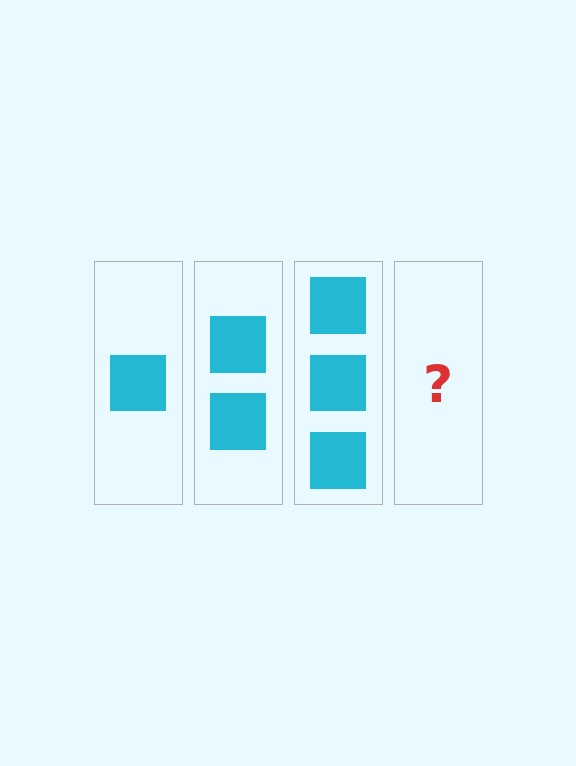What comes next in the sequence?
The next element should be 4 squares.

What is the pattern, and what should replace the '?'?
The pattern is that each step adds one more square. The '?' should be 4 squares.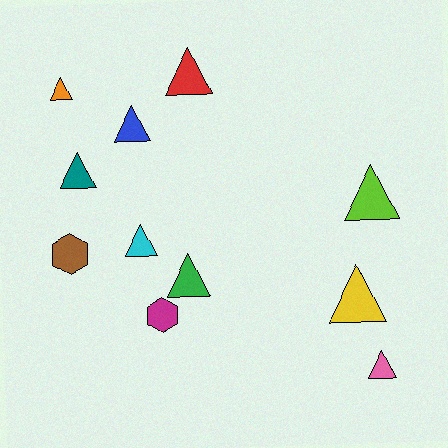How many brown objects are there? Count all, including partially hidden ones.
There is 1 brown object.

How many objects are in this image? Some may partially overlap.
There are 11 objects.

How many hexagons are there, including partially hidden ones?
There are 2 hexagons.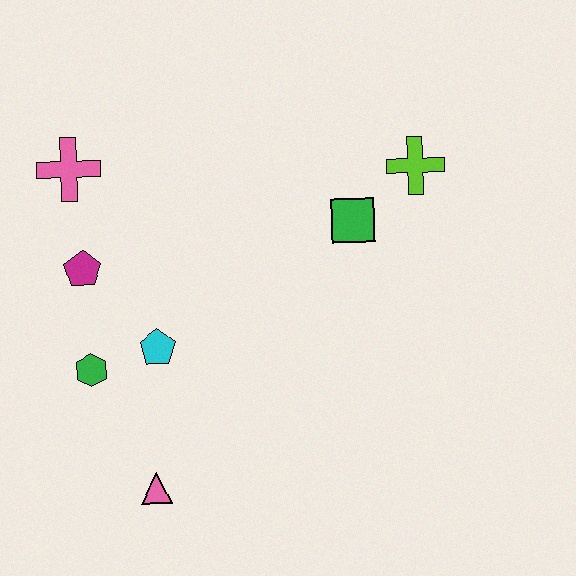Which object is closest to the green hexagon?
The cyan pentagon is closest to the green hexagon.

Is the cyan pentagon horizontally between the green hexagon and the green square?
Yes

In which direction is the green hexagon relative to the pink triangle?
The green hexagon is above the pink triangle.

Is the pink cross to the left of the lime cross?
Yes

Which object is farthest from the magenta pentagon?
The lime cross is farthest from the magenta pentagon.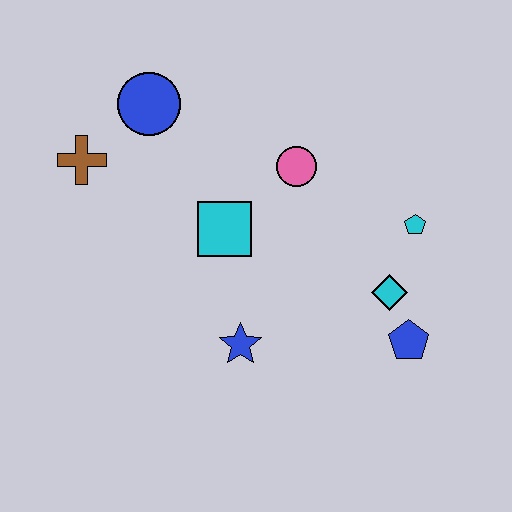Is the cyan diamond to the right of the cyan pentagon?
No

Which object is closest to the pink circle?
The cyan square is closest to the pink circle.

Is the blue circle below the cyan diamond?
No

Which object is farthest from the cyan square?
The blue pentagon is farthest from the cyan square.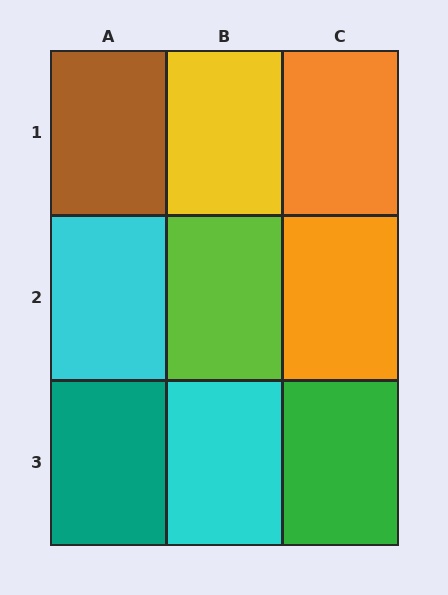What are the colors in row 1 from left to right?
Brown, yellow, orange.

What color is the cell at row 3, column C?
Green.